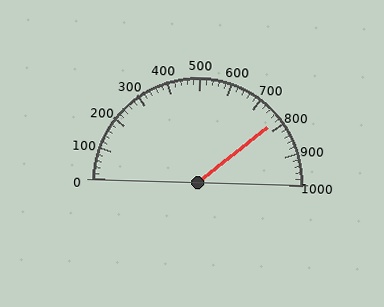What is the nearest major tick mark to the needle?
The nearest major tick mark is 800.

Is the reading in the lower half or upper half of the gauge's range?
The reading is in the upper half of the range (0 to 1000).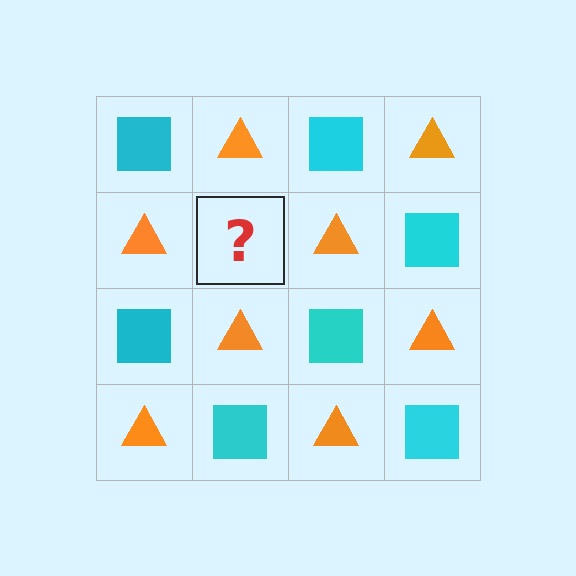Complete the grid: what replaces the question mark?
The question mark should be replaced with a cyan square.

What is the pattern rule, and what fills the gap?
The rule is that it alternates cyan square and orange triangle in a checkerboard pattern. The gap should be filled with a cyan square.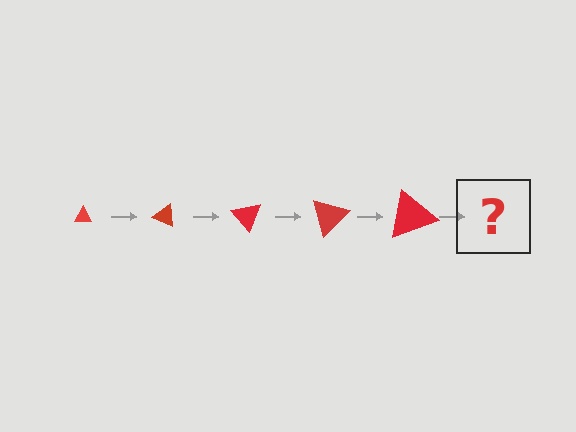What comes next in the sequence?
The next element should be a triangle, larger than the previous one and rotated 125 degrees from the start.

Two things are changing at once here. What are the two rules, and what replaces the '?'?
The two rules are that the triangle grows larger each step and it rotates 25 degrees each step. The '?' should be a triangle, larger than the previous one and rotated 125 degrees from the start.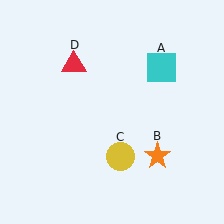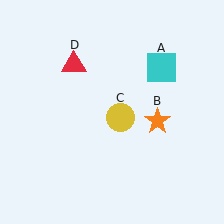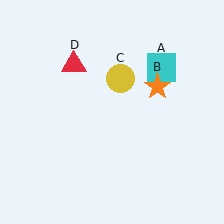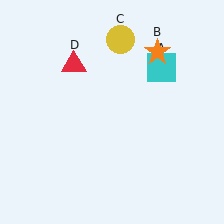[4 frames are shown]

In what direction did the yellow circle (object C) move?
The yellow circle (object C) moved up.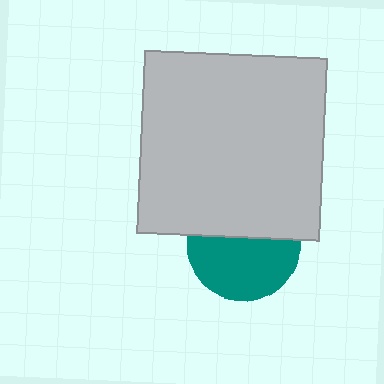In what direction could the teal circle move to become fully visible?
The teal circle could move down. That would shift it out from behind the light gray square entirely.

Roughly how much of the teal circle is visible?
About half of it is visible (roughly 57%).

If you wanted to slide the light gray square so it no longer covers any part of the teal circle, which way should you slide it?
Slide it up — that is the most direct way to separate the two shapes.